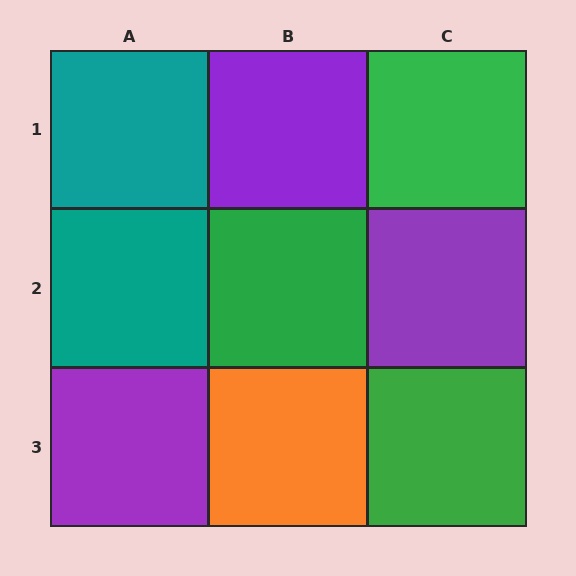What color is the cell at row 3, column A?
Purple.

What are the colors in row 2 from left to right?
Teal, green, purple.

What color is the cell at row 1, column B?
Purple.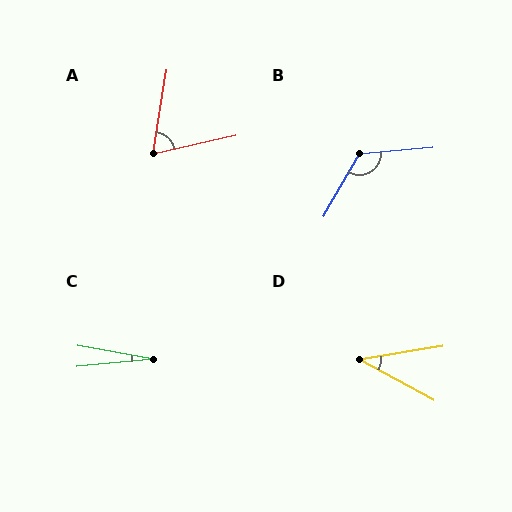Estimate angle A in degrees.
Approximately 68 degrees.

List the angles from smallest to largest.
C (16°), D (38°), A (68°), B (125°).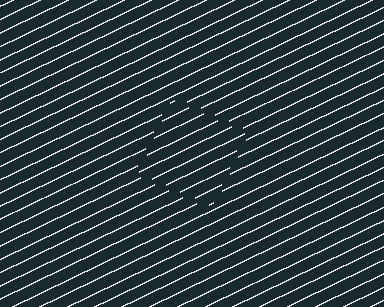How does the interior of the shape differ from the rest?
The interior of the shape contains the same grating, shifted by half a period — the contour is defined by the phase discontinuity where line-ends from the inner and outer gratings abut.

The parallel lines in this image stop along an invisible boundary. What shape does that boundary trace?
An illusory square. The interior of the shape contains the same grating, shifted by half a period — the contour is defined by the phase discontinuity where line-ends from the inner and outer gratings abut.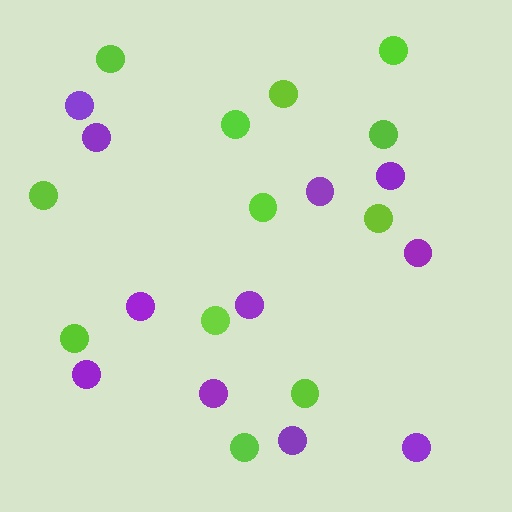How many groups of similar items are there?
There are 2 groups: one group of purple circles (11) and one group of lime circles (12).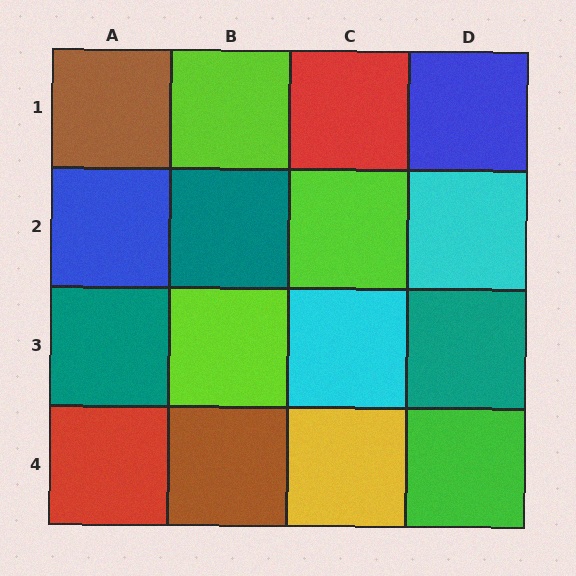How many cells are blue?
2 cells are blue.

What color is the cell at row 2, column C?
Lime.